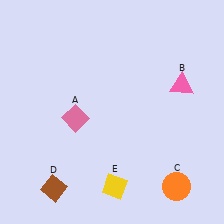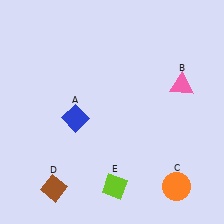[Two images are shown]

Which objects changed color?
A changed from pink to blue. E changed from yellow to lime.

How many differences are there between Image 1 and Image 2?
There are 2 differences between the two images.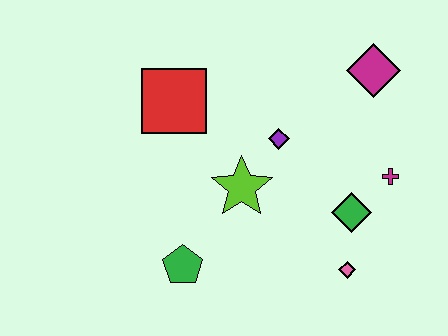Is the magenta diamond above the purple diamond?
Yes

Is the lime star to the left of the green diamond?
Yes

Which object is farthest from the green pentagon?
The magenta diamond is farthest from the green pentagon.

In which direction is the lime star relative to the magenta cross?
The lime star is to the left of the magenta cross.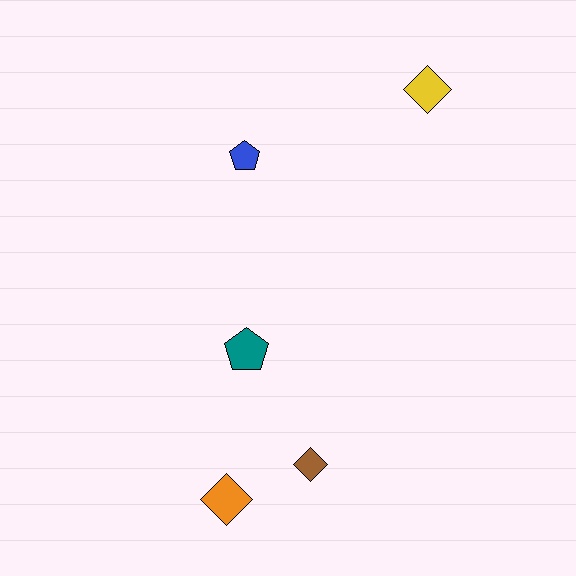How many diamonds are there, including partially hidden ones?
There are 3 diamonds.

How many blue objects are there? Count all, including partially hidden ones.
There is 1 blue object.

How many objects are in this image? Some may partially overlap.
There are 5 objects.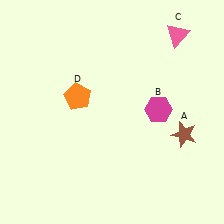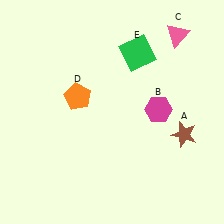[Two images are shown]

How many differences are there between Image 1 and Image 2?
There is 1 difference between the two images.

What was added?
A green square (E) was added in Image 2.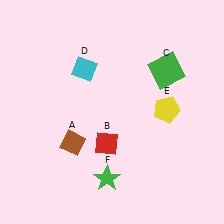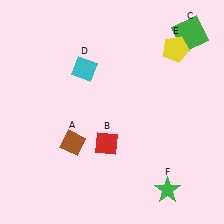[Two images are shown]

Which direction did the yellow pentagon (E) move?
The yellow pentagon (E) moved up.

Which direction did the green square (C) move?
The green square (C) moved up.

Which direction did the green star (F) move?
The green star (F) moved right.